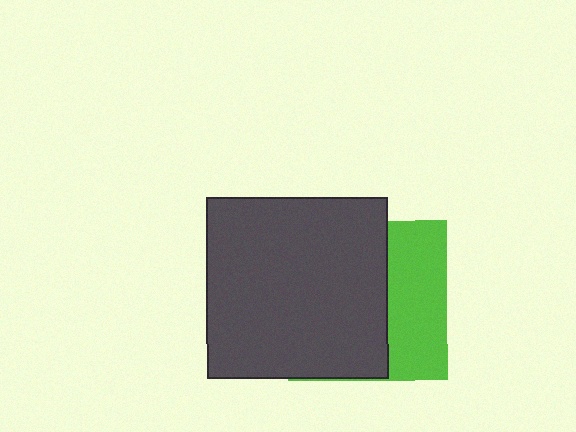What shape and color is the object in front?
The object in front is a dark gray square.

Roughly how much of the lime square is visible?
A small part of it is visible (roughly 38%).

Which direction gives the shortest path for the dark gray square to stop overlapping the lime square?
Moving left gives the shortest separation.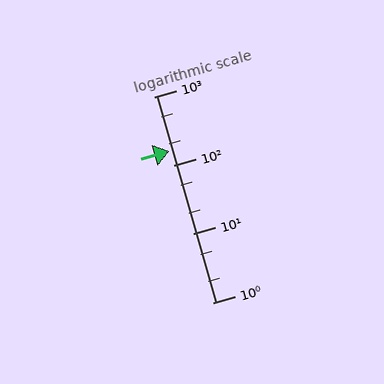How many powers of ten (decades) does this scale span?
The scale spans 3 decades, from 1 to 1000.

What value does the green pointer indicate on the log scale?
The pointer indicates approximately 160.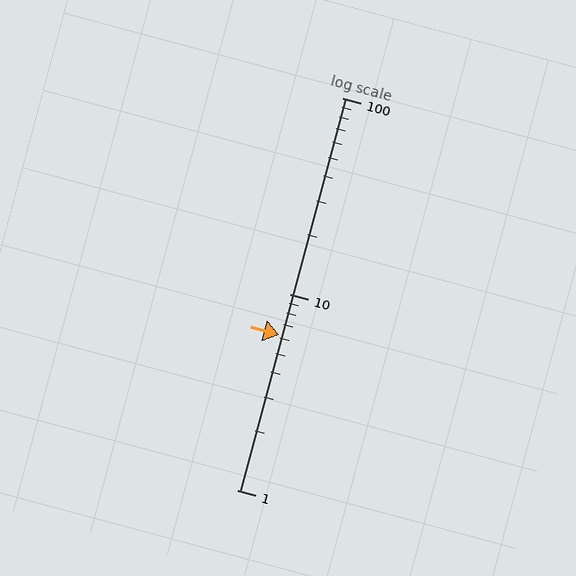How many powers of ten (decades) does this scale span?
The scale spans 2 decades, from 1 to 100.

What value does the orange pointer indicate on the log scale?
The pointer indicates approximately 6.2.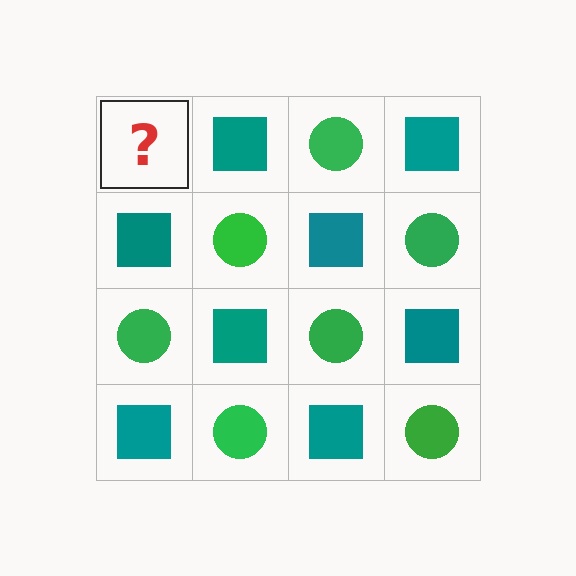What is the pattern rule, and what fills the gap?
The rule is that it alternates green circle and teal square in a checkerboard pattern. The gap should be filled with a green circle.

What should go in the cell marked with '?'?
The missing cell should contain a green circle.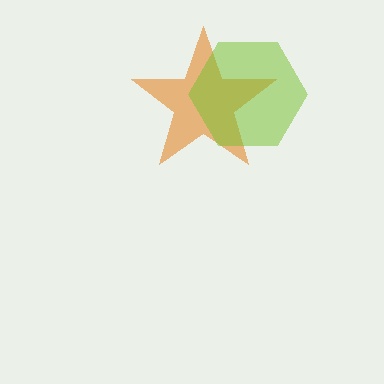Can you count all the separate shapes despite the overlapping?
Yes, there are 2 separate shapes.